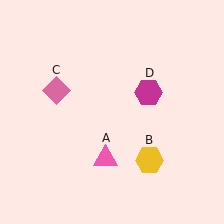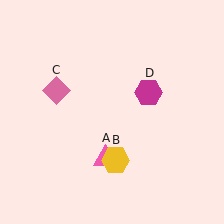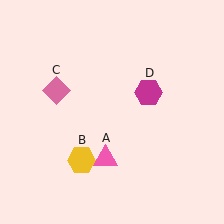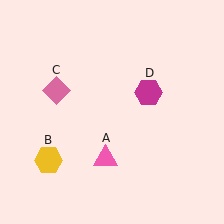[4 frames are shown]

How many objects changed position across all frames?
1 object changed position: yellow hexagon (object B).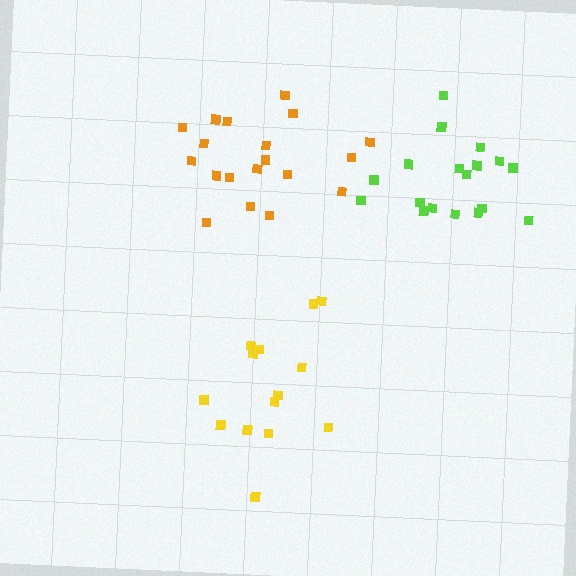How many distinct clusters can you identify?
There are 3 distinct clusters.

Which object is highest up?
The orange cluster is topmost.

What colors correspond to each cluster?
The clusters are colored: lime, yellow, orange.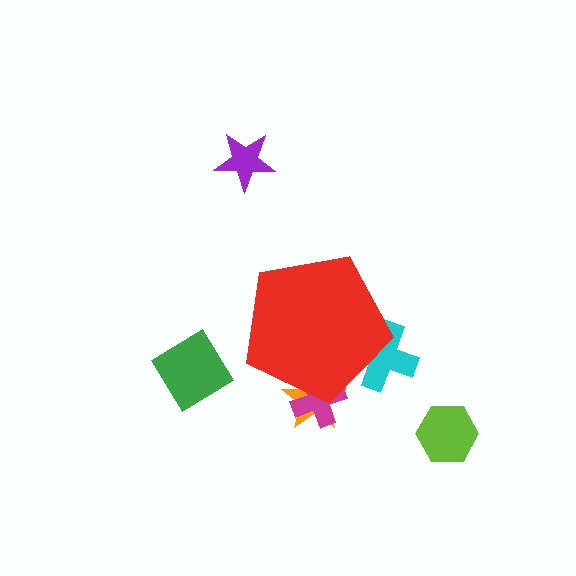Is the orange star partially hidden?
Yes, the orange star is partially hidden behind the red pentagon.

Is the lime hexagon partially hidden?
No, the lime hexagon is fully visible.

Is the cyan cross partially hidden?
Yes, the cyan cross is partially hidden behind the red pentagon.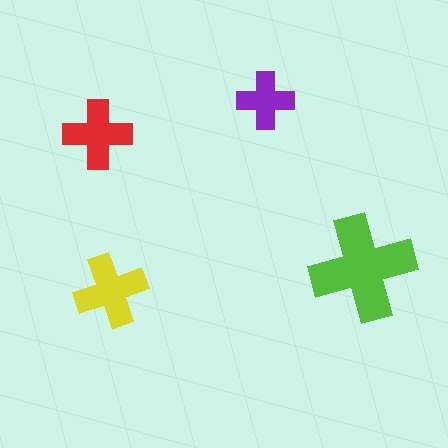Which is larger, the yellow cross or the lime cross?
The lime one.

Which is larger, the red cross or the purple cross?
The red one.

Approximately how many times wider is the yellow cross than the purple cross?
About 1.5 times wider.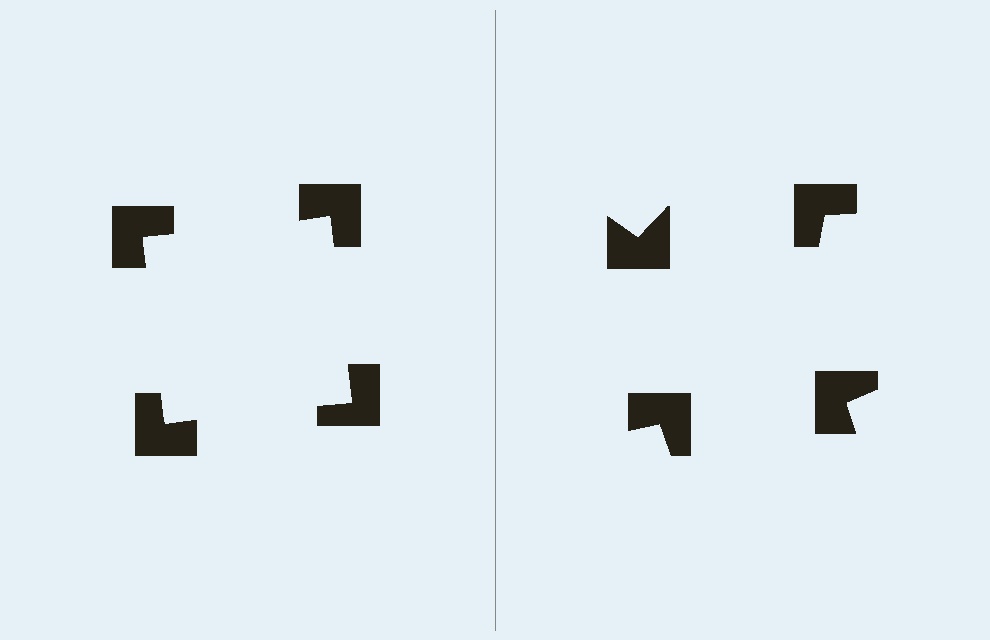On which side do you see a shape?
An illusory square appears on the left side. On the right side the wedge cuts are rotated, so no coherent shape forms.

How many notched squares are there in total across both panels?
8 — 4 on each side.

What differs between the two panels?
The notched squares are positioned identically on both sides; only the wedge orientations differ. On the left they align to a square; on the right they are misaligned.